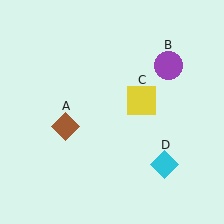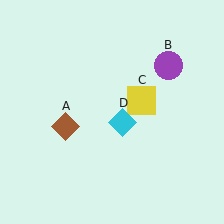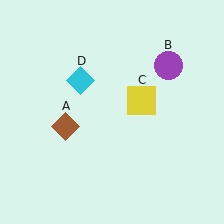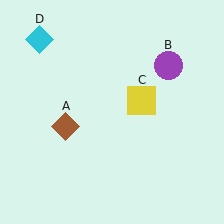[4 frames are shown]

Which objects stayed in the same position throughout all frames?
Brown diamond (object A) and purple circle (object B) and yellow square (object C) remained stationary.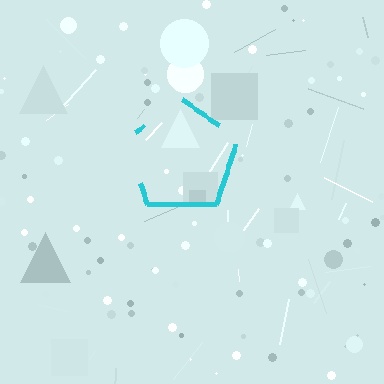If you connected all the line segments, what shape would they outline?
They would outline a pentagon.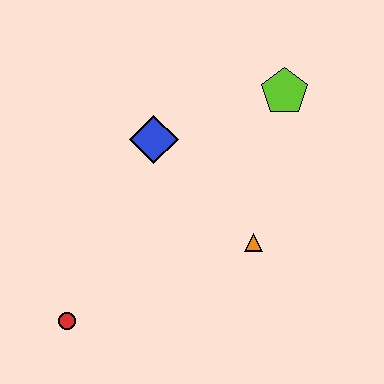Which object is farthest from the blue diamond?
The red circle is farthest from the blue diamond.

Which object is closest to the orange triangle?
The blue diamond is closest to the orange triangle.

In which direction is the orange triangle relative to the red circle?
The orange triangle is to the right of the red circle.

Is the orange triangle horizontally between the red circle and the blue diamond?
No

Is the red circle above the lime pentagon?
No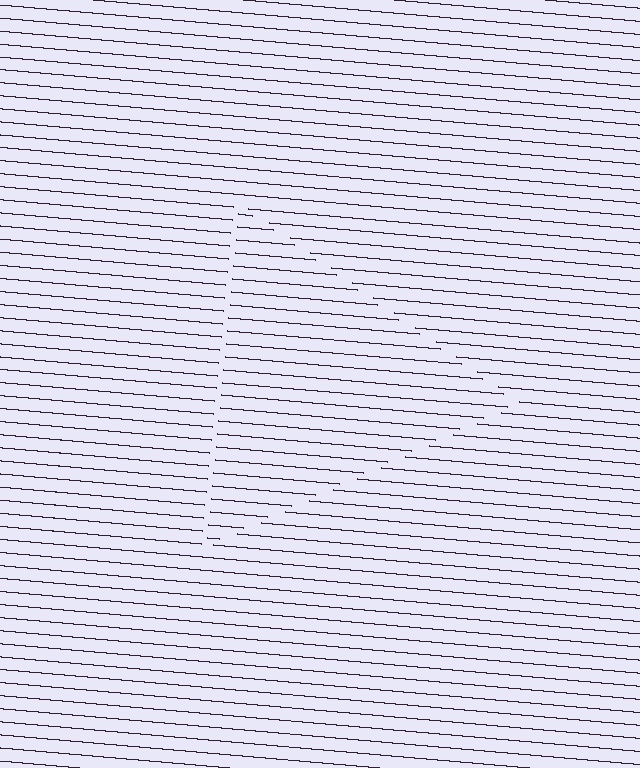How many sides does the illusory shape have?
3 sides — the line-ends trace a triangle.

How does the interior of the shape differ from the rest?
The interior of the shape contains the same grating, shifted by half a period — the contour is defined by the phase discontinuity where line-ends from the inner and outer gratings abut.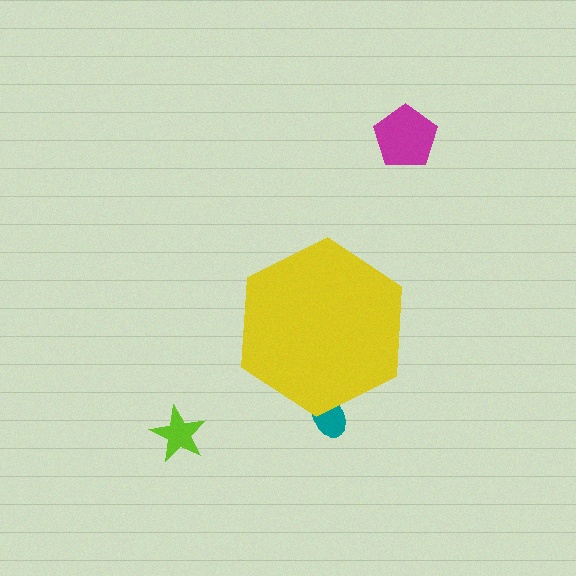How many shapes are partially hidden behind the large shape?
1 shape is partially hidden.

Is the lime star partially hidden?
No, the lime star is fully visible.